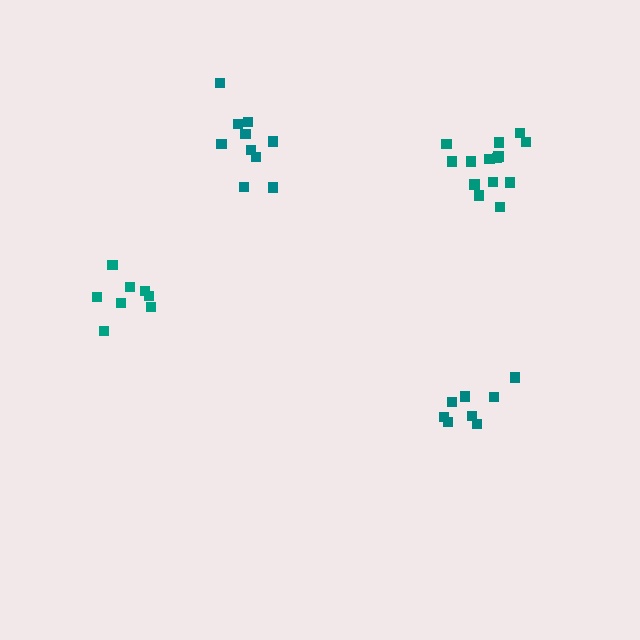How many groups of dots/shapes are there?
There are 4 groups.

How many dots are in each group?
Group 1: 8 dots, Group 2: 14 dots, Group 3: 8 dots, Group 4: 10 dots (40 total).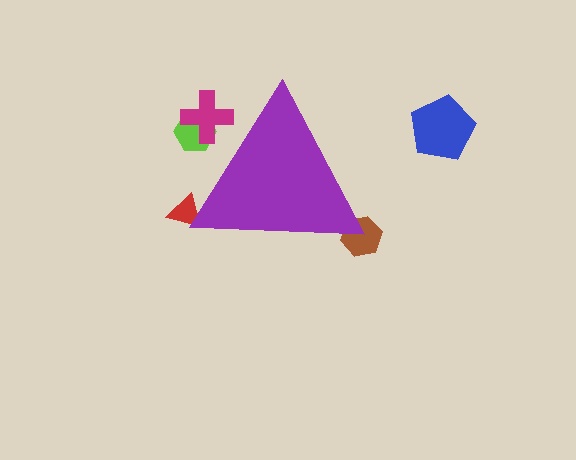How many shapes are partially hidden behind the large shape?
4 shapes are partially hidden.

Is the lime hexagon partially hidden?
Yes, the lime hexagon is partially hidden behind the purple triangle.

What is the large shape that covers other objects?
A purple triangle.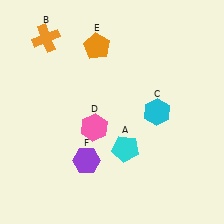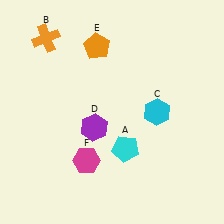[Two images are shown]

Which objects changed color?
D changed from pink to purple. F changed from purple to magenta.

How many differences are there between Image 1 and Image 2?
There are 2 differences between the two images.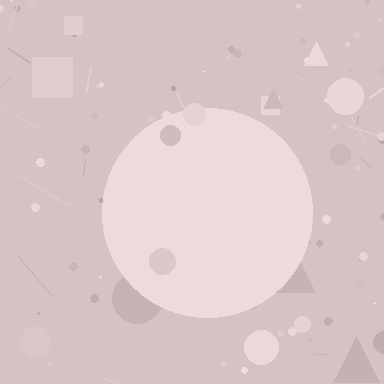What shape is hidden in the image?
A circle is hidden in the image.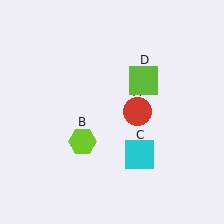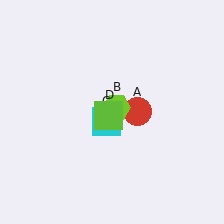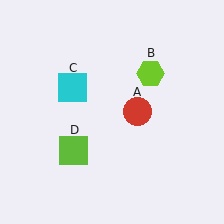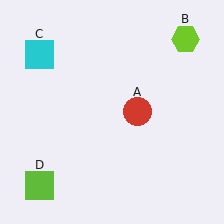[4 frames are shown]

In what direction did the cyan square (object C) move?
The cyan square (object C) moved up and to the left.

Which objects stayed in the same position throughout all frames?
Red circle (object A) remained stationary.